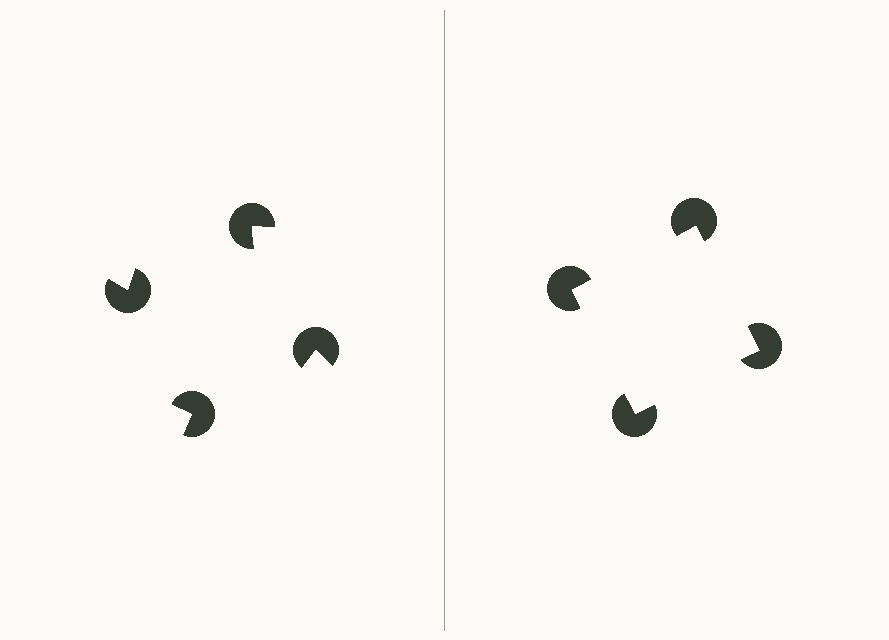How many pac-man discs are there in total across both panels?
8 — 4 on each side.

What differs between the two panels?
The pac-man discs are positioned identically on both sides; only the wedge orientations differ. On the right they align to a square; on the left they are misaligned.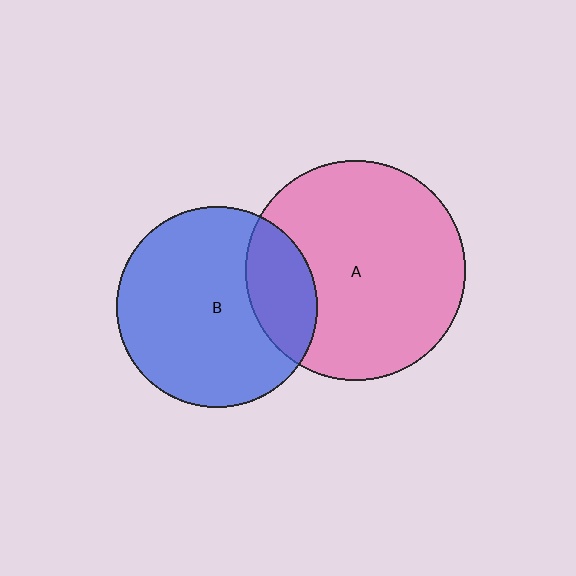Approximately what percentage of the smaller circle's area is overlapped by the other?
Approximately 25%.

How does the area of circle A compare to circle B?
Approximately 1.2 times.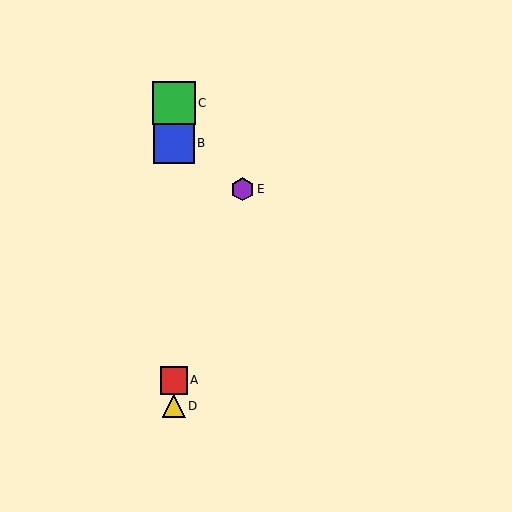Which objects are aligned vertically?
Objects A, B, C, D are aligned vertically.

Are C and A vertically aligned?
Yes, both are at x≈174.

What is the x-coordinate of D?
Object D is at x≈174.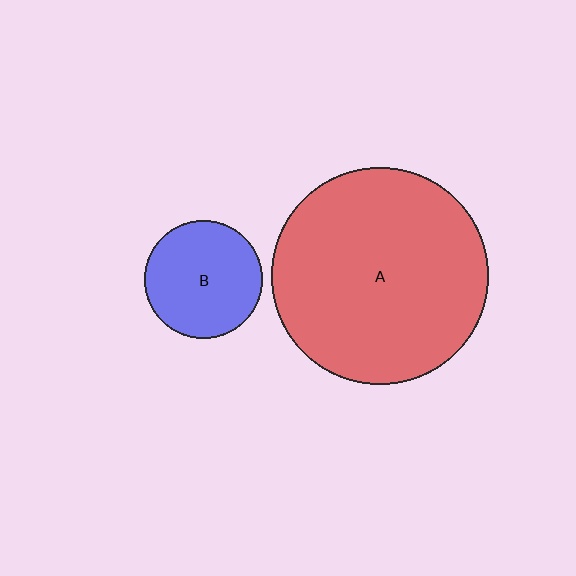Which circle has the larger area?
Circle A (red).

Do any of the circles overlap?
No, none of the circles overlap.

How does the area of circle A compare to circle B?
Approximately 3.4 times.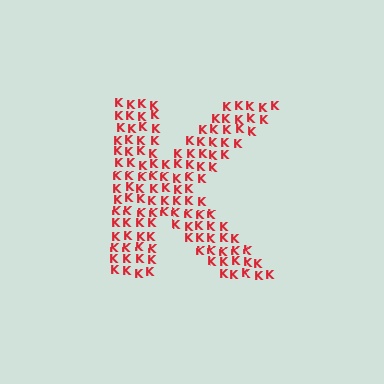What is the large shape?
The large shape is the letter K.